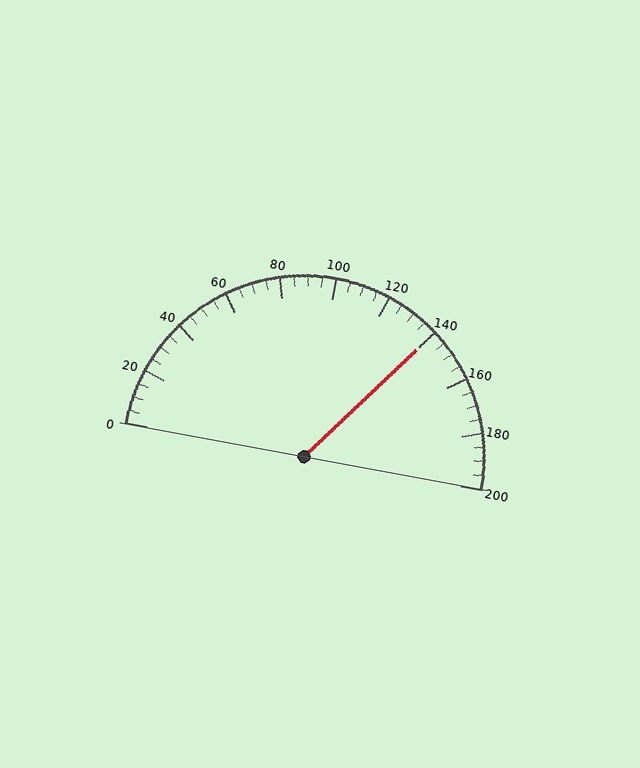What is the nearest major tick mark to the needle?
The nearest major tick mark is 140.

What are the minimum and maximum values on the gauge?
The gauge ranges from 0 to 200.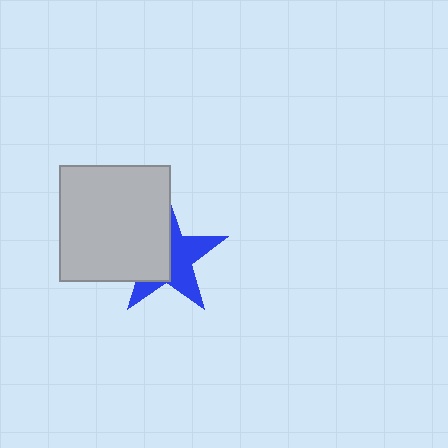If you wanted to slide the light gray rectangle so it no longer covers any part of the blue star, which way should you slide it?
Slide it left — that is the most direct way to separate the two shapes.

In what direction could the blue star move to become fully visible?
The blue star could move right. That would shift it out from behind the light gray rectangle entirely.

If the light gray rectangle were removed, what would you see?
You would see the complete blue star.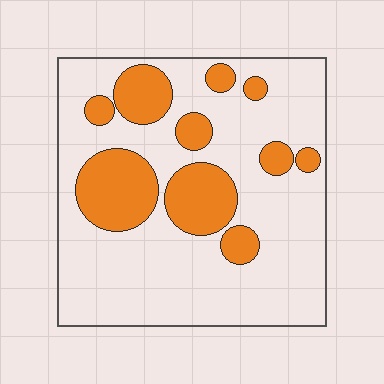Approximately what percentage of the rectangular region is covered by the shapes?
Approximately 25%.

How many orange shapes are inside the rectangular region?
10.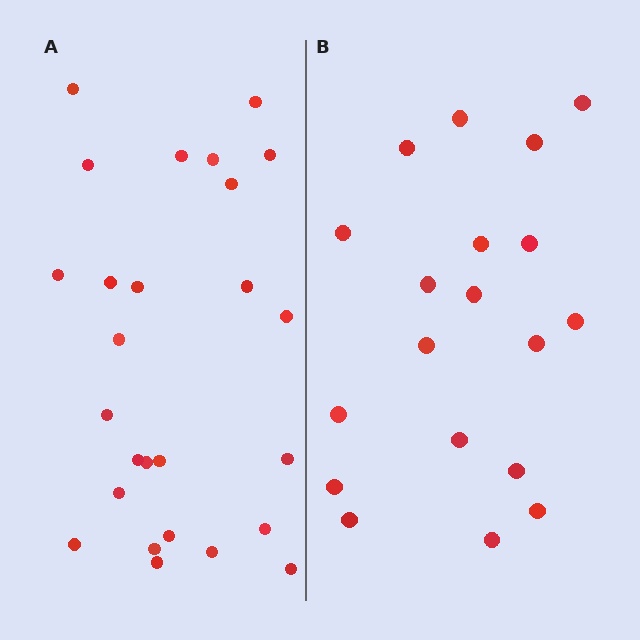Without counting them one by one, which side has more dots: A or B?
Region A (the left region) has more dots.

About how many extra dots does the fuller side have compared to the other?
Region A has roughly 8 or so more dots than region B.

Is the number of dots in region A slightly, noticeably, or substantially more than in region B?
Region A has noticeably more, but not dramatically so. The ratio is roughly 1.4 to 1.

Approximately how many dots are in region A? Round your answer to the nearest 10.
About 30 dots. (The exact count is 26, which rounds to 30.)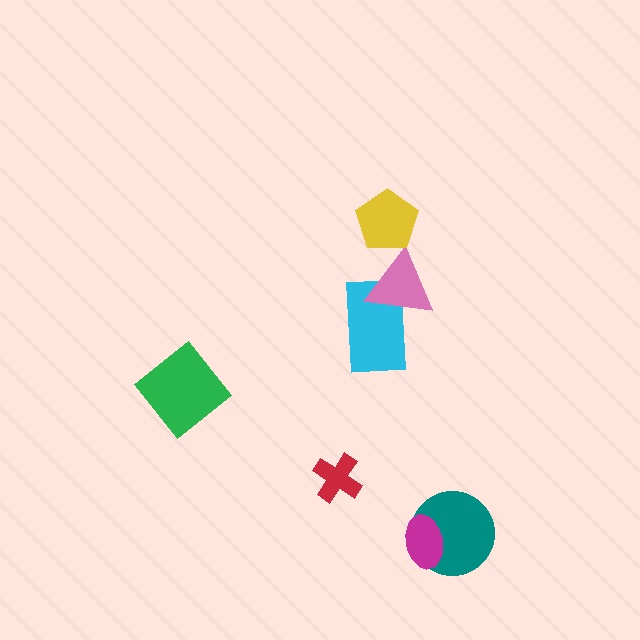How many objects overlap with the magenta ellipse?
1 object overlaps with the magenta ellipse.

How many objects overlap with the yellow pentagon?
0 objects overlap with the yellow pentagon.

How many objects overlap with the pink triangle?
1 object overlaps with the pink triangle.